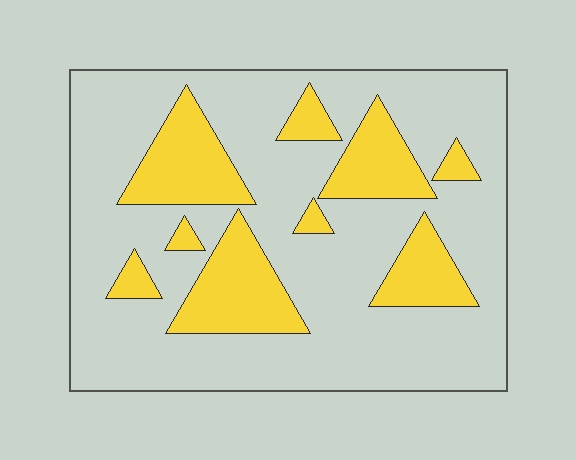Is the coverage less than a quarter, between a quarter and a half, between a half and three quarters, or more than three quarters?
Between a quarter and a half.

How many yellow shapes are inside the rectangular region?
9.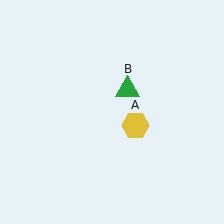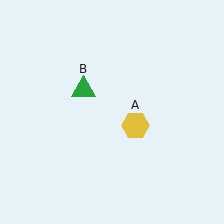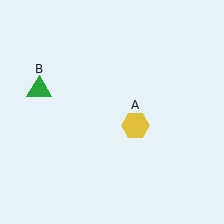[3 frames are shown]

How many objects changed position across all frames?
1 object changed position: green triangle (object B).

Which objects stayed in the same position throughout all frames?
Yellow hexagon (object A) remained stationary.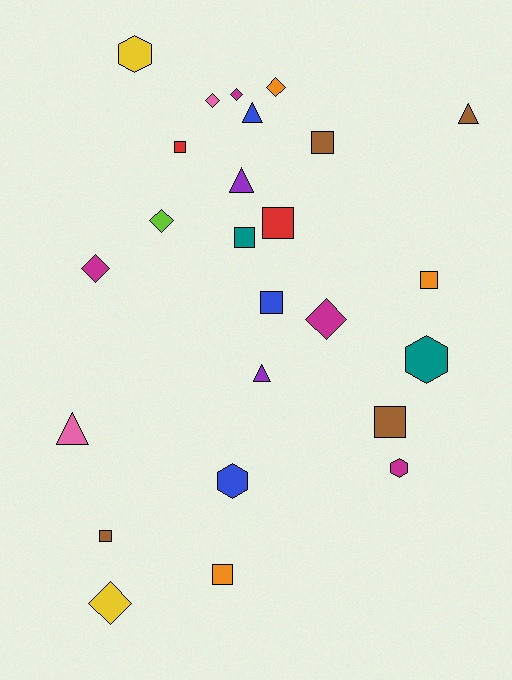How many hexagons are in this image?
There are 4 hexagons.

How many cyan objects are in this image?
There are no cyan objects.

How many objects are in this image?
There are 25 objects.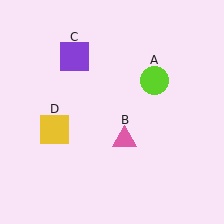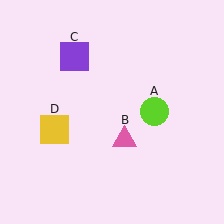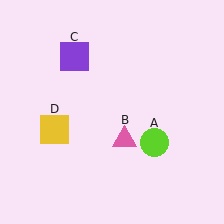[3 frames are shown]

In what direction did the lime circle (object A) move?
The lime circle (object A) moved down.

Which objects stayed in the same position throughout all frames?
Pink triangle (object B) and purple square (object C) and yellow square (object D) remained stationary.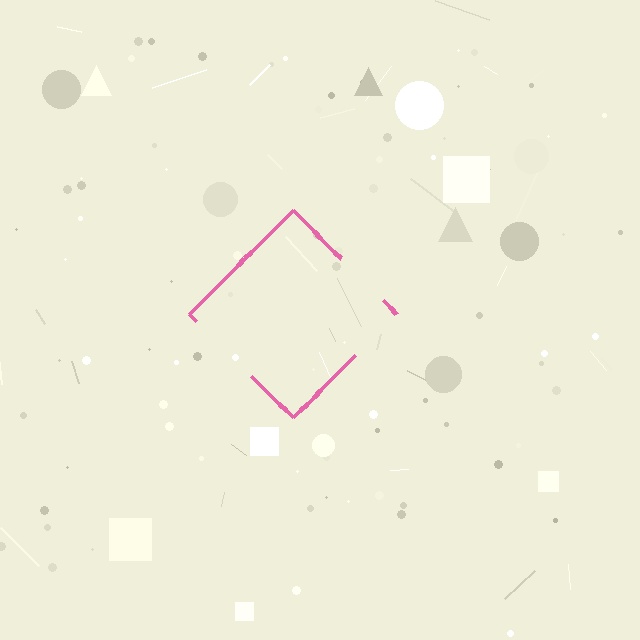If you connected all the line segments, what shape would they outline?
They would outline a diamond.